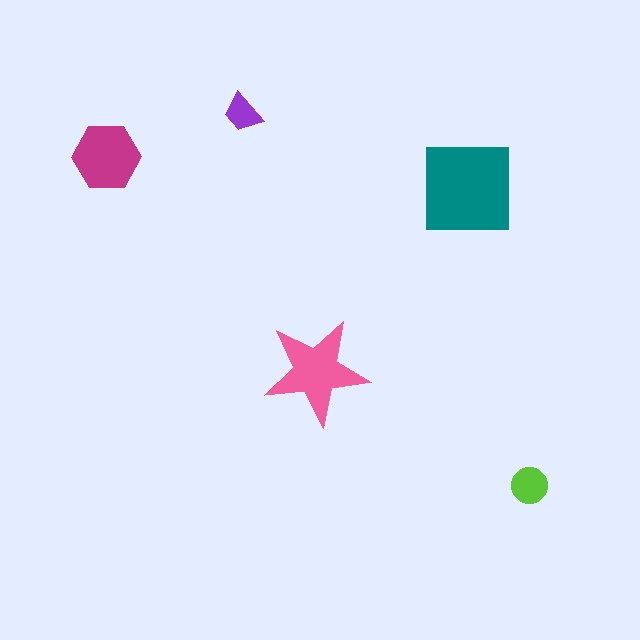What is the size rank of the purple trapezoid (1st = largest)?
5th.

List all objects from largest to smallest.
The teal square, the pink star, the magenta hexagon, the lime circle, the purple trapezoid.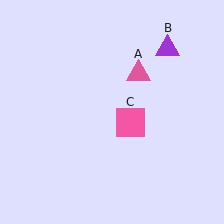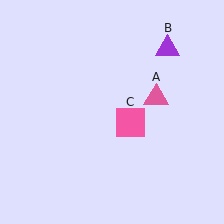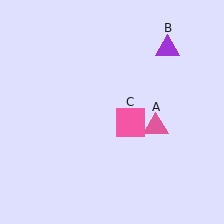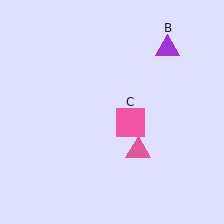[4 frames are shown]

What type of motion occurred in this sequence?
The pink triangle (object A) rotated clockwise around the center of the scene.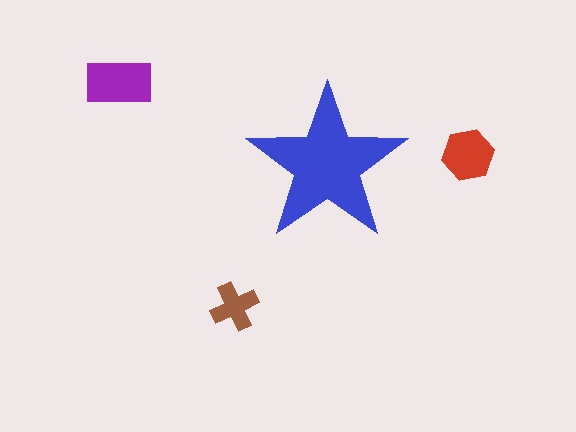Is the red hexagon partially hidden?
No, the red hexagon is fully visible.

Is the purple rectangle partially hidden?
No, the purple rectangle is fully visible.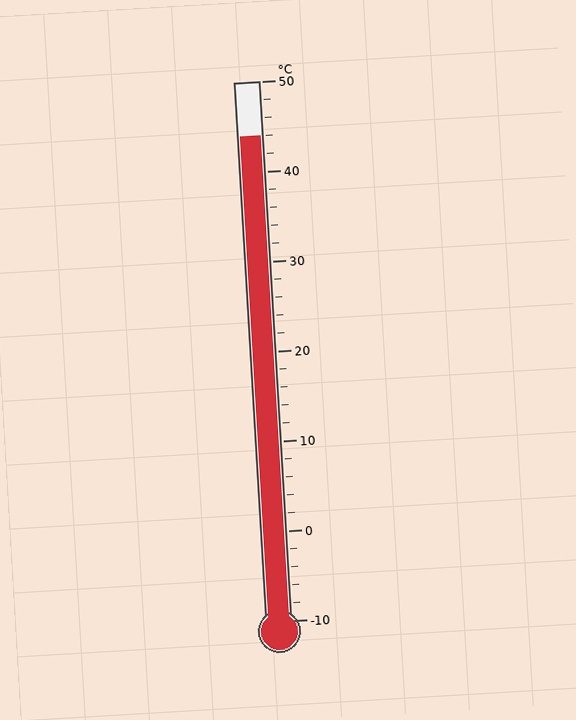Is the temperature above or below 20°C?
The temperature is above 20°C.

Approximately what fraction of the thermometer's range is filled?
The thermometer is filled to approximately 90% of its range.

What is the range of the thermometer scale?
The thermometer scale ranges from -10°C to 50°C.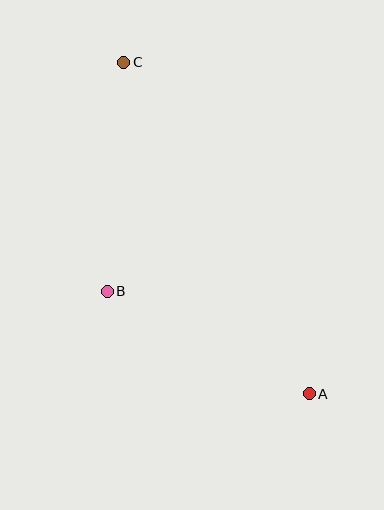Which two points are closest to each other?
Points A and B are closest to each other.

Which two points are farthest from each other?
Points A and C are farthest from each other.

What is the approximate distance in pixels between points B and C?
The distance between B and C is approximately 230 pixels.